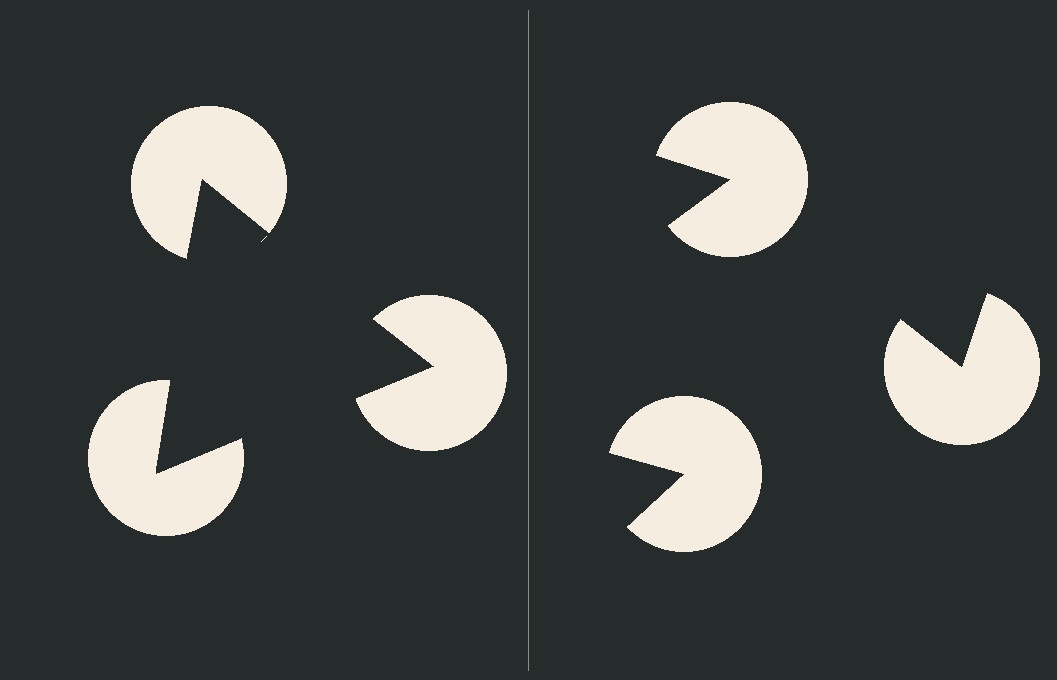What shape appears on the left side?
An illusory triangle.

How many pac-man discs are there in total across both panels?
6 — 3 on each side.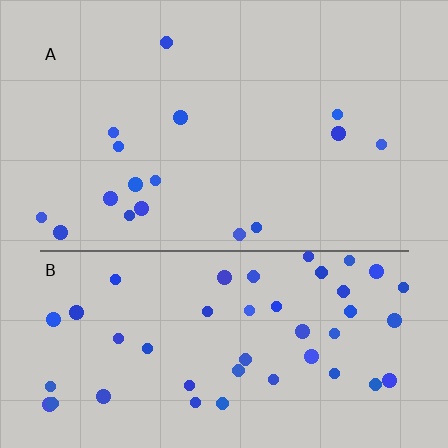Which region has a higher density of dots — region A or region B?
B (the bottom).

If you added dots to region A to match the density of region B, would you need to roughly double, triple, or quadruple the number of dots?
Approximately triple.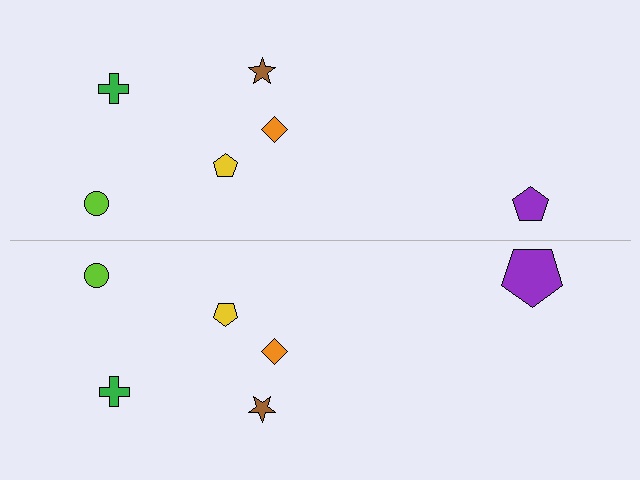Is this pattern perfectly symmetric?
No, the pattern is not perfectly symmetric. The purple pentagon on the bottom side has a different size than its mirror counterpart.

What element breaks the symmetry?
The purple pentagon on the bottom side has a different size than its mirror counterpart.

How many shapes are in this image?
There are 12 shapes in this image.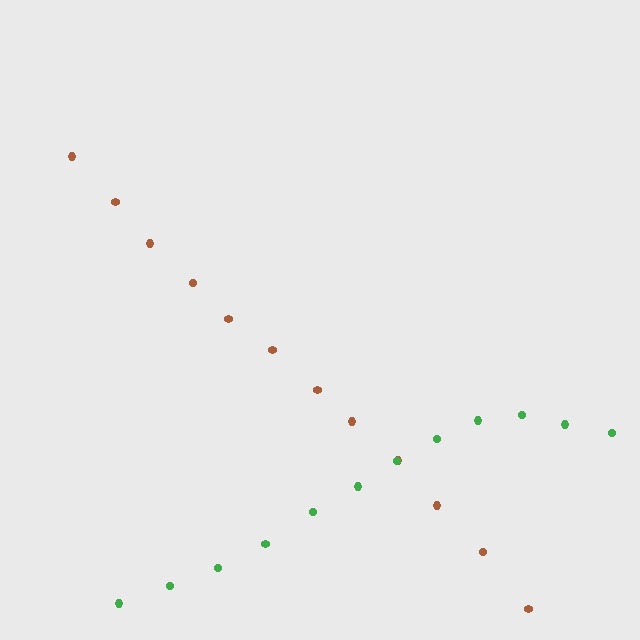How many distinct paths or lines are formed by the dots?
There are 2 distinct paths.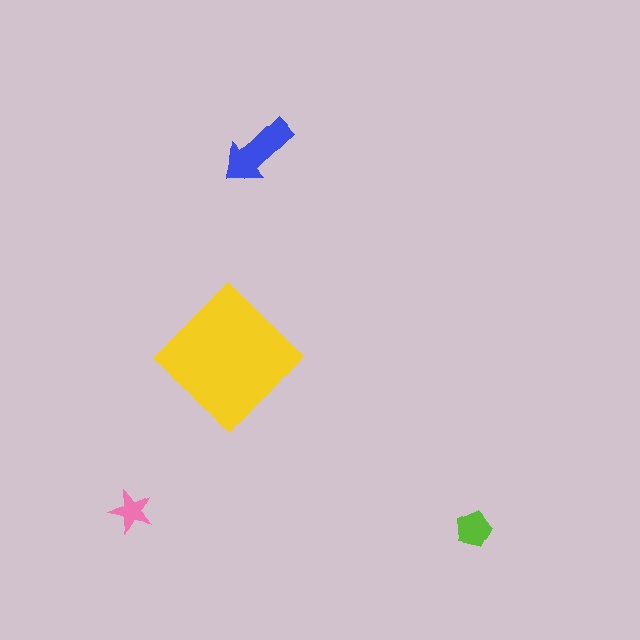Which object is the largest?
The yellow diamond.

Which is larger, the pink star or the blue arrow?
The blue arrow.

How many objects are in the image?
There are 4 objects in the image.